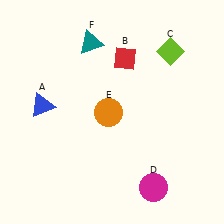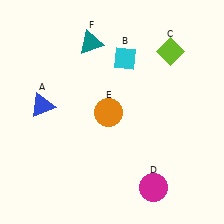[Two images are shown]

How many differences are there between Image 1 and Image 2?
There is 1 difference between the two images.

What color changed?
The diamond (B) changed from red in Image 1 to cyan in Image 2.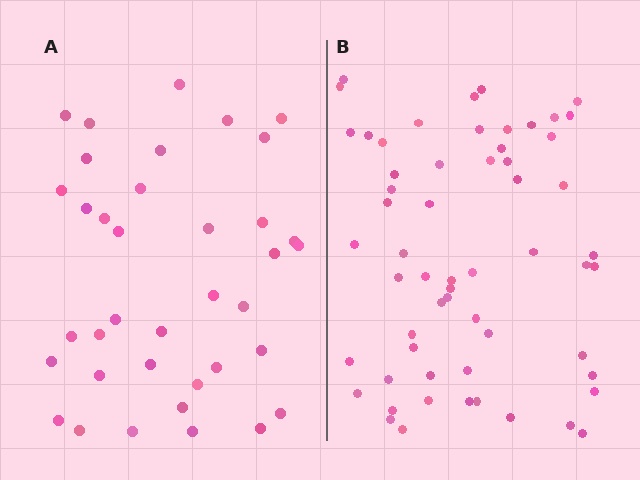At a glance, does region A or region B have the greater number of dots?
Region B (the right region) has more dots.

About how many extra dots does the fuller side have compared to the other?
Region B has approximately 20 more dots than region A.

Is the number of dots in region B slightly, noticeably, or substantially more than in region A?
Region B has substantially more. The ratio is roughly 1.6 to 1.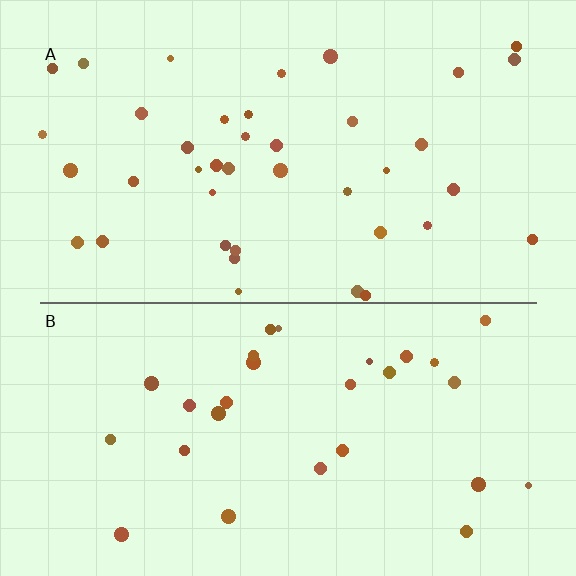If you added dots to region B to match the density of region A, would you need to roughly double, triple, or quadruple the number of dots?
Approximately double.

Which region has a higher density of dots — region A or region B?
A (the top).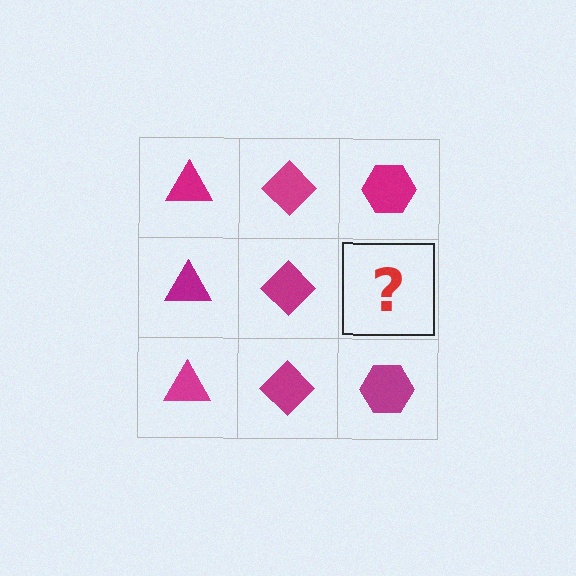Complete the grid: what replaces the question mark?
The question mark should be replaced with a magenta hexagon.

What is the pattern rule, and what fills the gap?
The rule is that each column has a consistent shape. The gap should be filled with a magenta hexagon.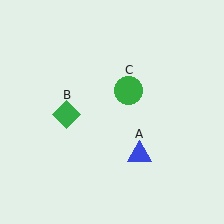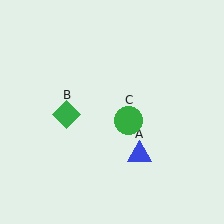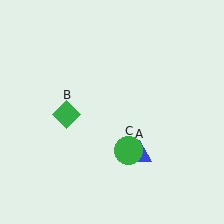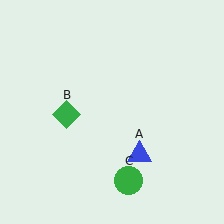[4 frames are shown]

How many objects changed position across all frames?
1 object changed position: green circle (object C).